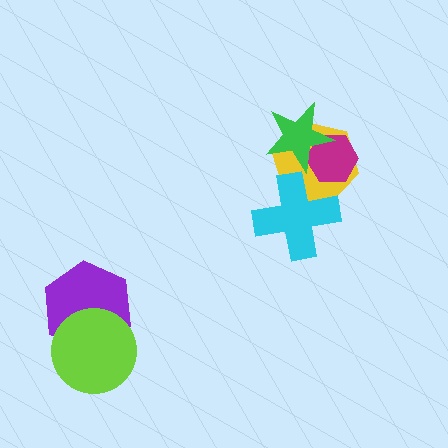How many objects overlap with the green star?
2 objects overlap with the green star.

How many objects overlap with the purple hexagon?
1 object overlaps with the purple hexagon.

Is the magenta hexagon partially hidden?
Yes, it is partially covered by another shape.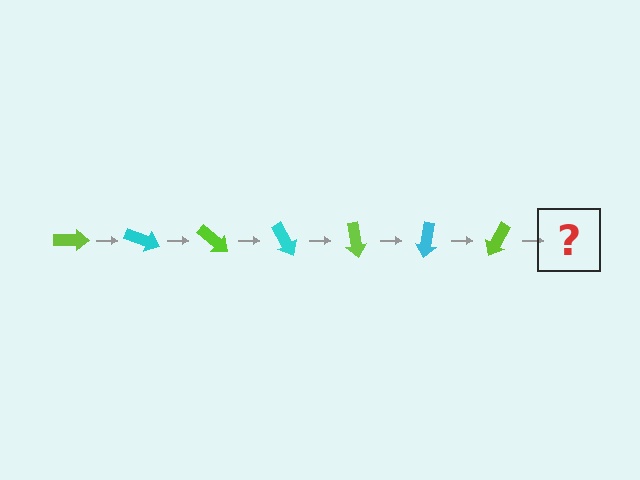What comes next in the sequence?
The next element should be a cyan arrow, rotated 140 degrees from the start.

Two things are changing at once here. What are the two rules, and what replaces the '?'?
The two rules are that it rotates 20 degrees each step and the color cycles through lime and cyan. The '?' should be a cyan arrow, rotated 140 degrees from the start.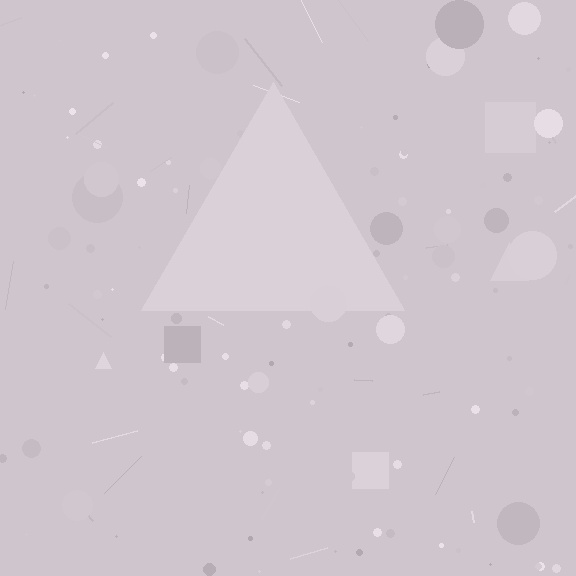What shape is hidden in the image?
A triangle is hidden in the image.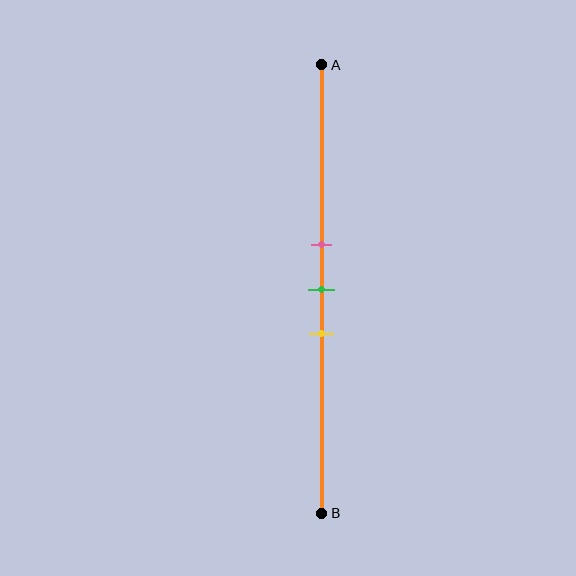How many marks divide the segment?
There are 3 marks dividing the segment.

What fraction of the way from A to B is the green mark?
The green mark is approximately 50% (0.5) of the way from A to B.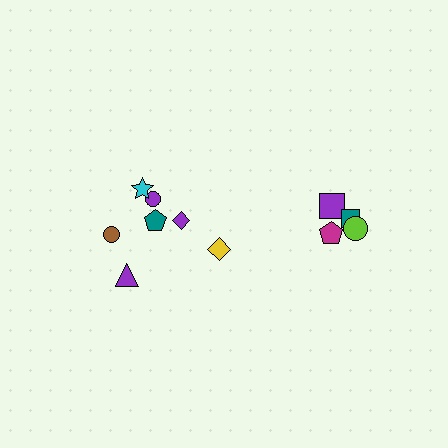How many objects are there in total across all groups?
There are 11 objects.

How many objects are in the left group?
There are 7 objects.